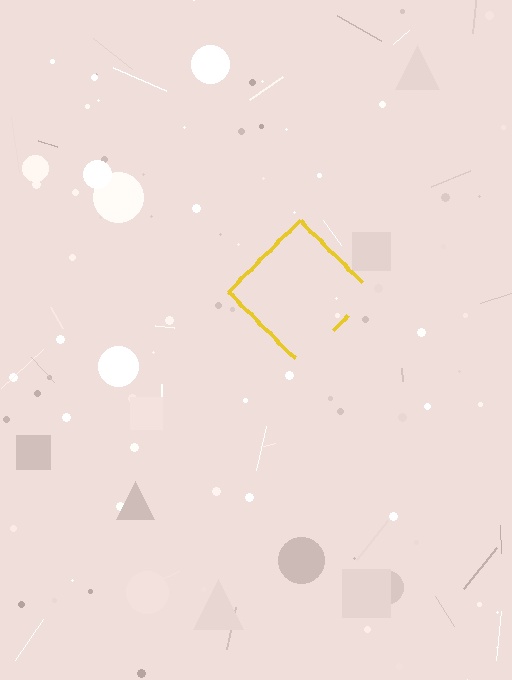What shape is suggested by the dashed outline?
The dashed outline suggests a diamond.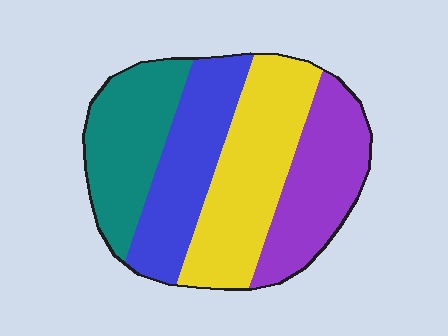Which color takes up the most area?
Yellow, at roughly 30%.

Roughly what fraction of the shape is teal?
Teal takes up about one quarter (1/4) of the shape.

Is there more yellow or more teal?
Yellow.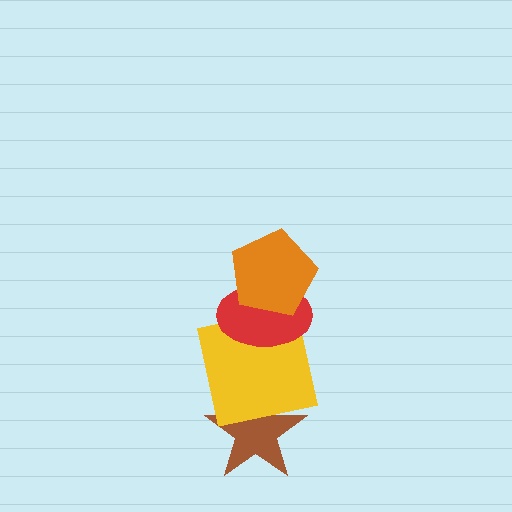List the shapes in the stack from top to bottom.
From top to bottom: the orange pentagon, the red ellipse, the yellow square, the brown star.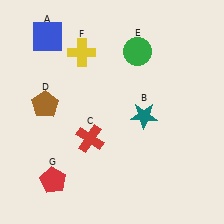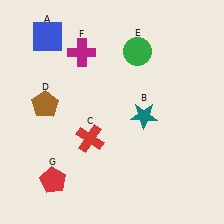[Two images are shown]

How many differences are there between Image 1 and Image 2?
There is 1 difference between the two images.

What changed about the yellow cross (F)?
In Image 1, F is yellow. In Image 2, it changed to magenta.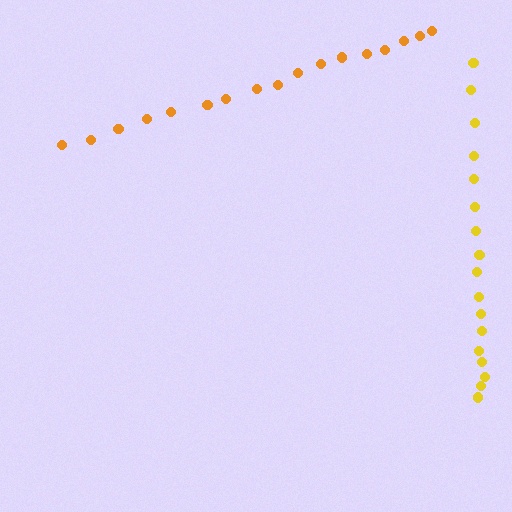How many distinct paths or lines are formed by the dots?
There are 2 distinct paths.